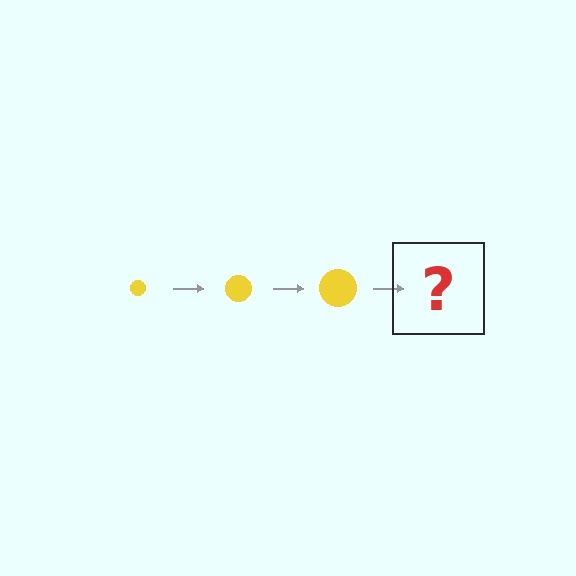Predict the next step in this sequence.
The next step is a yellow circle, larger than the previous one.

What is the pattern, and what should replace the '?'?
The pattern is that the circle gets progressively larger each step. The '?' should be a yellow circle, larger than the previous one.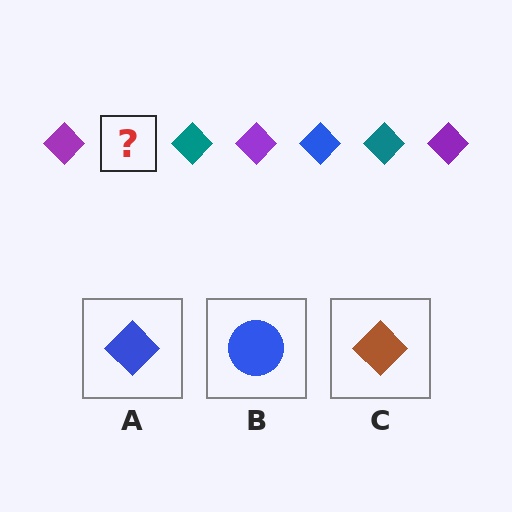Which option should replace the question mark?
Option A.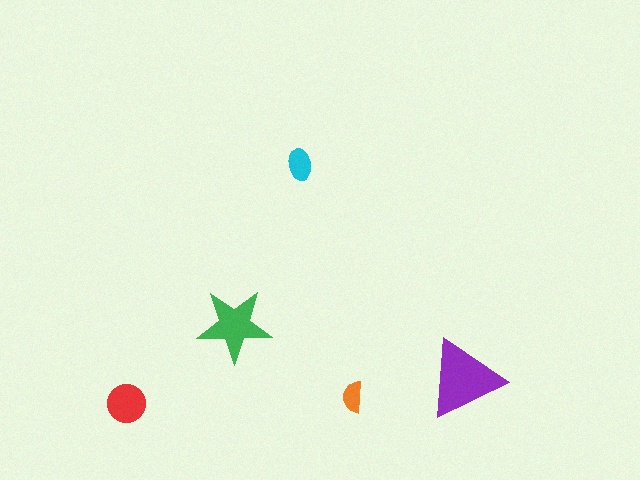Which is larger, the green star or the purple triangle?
The purple triangle.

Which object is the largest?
The purple triangle.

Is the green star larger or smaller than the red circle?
Larger.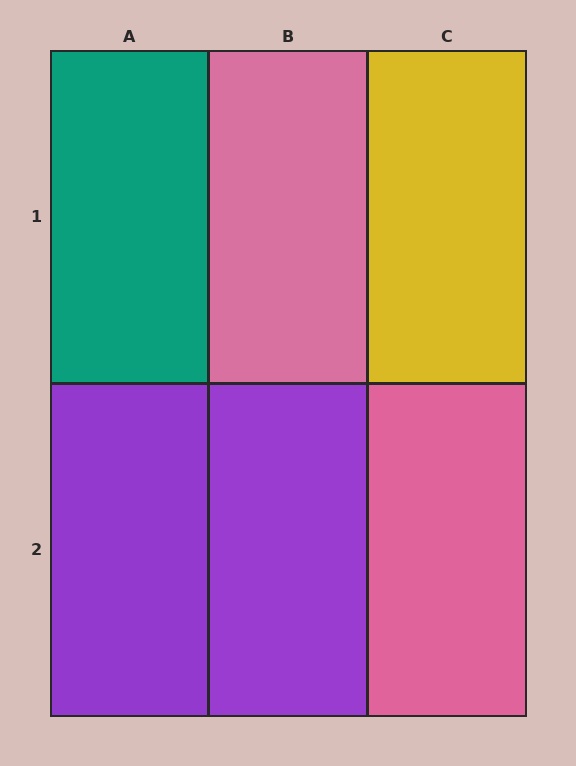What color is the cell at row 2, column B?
Purple.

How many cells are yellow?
1 cell is yellow.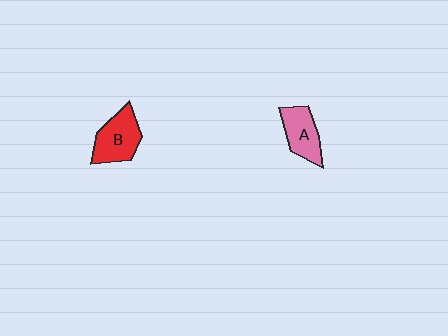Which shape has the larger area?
Shape B (red).